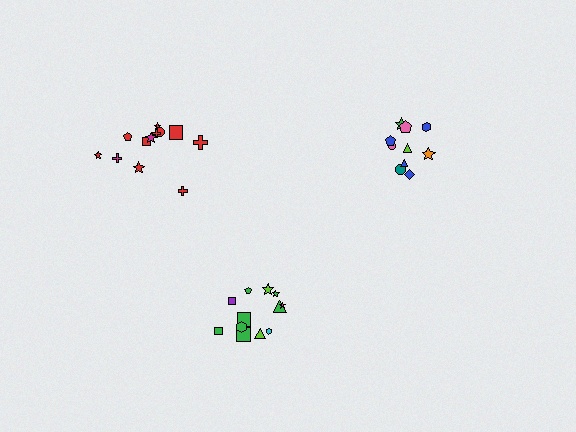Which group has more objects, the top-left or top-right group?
The top-left group.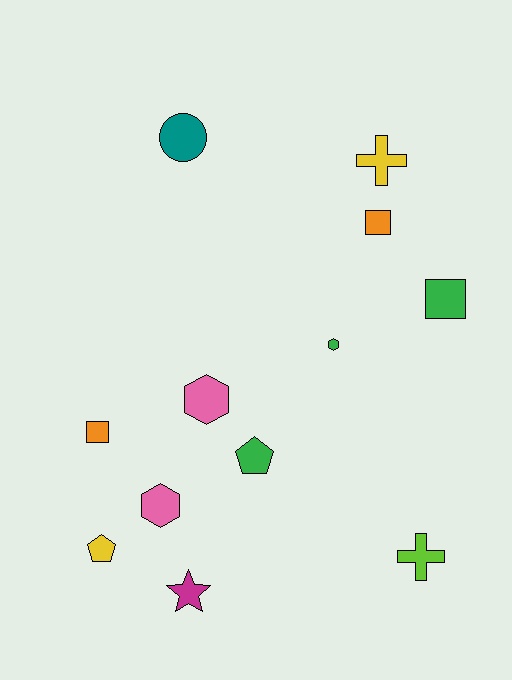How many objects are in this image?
There are 12 objects.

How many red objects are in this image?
There are no red objects.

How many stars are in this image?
There is 1 star.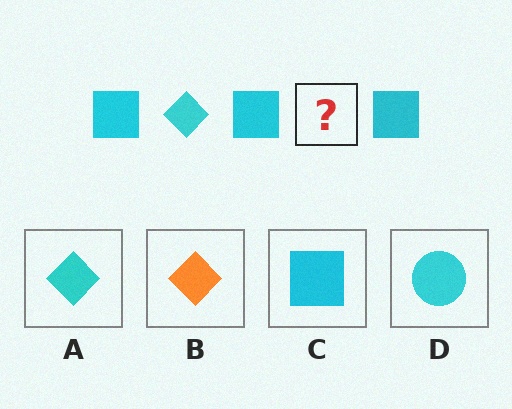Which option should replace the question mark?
Option A.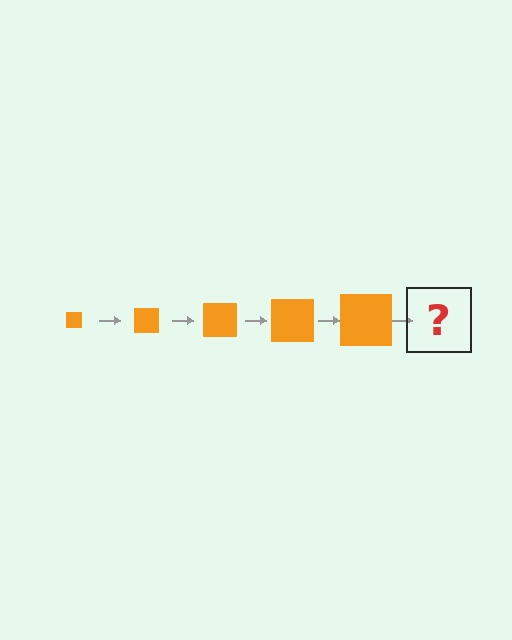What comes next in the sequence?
The next element should be an orange square, larger than the previous one.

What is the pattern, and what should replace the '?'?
The pattern is that the square gets progressively larger each step. The '?' should be an orange square, larger than the previous one.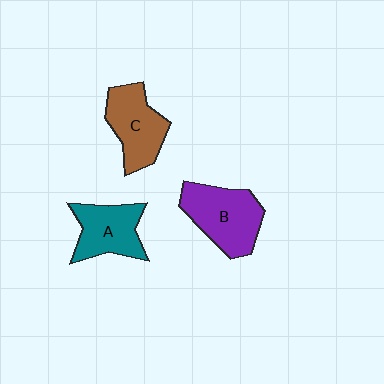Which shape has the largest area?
Shape B (purple).